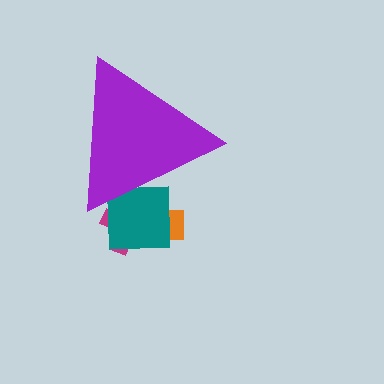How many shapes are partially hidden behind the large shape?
3 shapes are partially hidden.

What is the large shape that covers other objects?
A purple triangle.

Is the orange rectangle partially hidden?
Yes, the orange rectangle is partially hidden behind the purple triangle.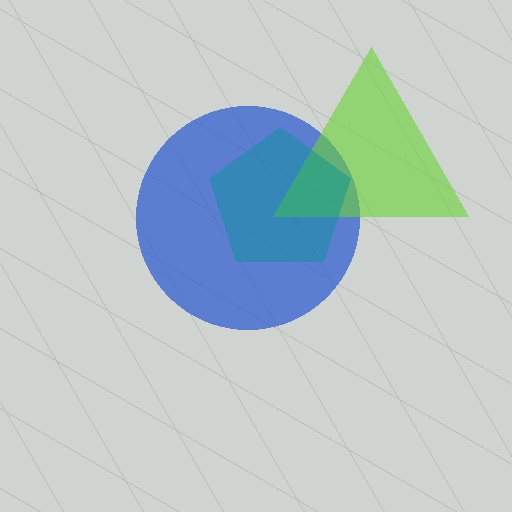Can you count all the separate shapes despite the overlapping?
Yes, there are 3 separate shapes.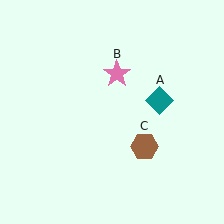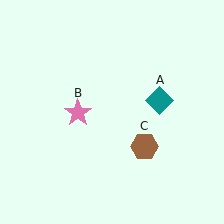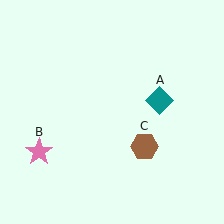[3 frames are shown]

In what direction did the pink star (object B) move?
The pink star (object B) moved down and to the left.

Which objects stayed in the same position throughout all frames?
Teal diamond (object A) and brown hexagon (object C) remained stationary.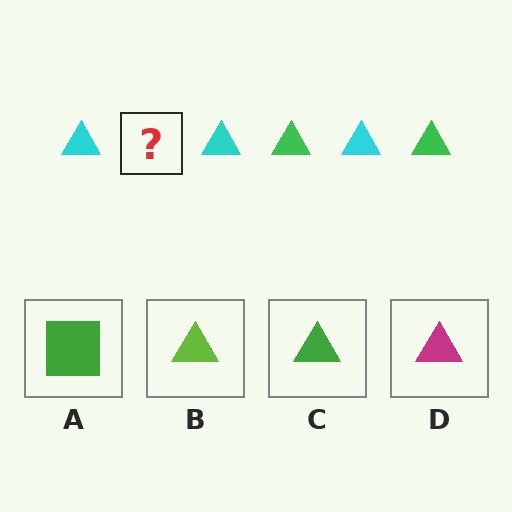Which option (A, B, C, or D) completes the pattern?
C.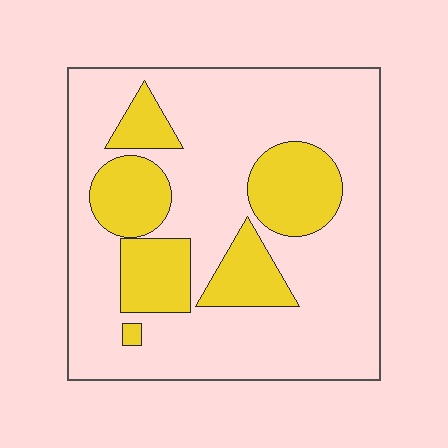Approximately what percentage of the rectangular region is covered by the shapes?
Approximately 25%.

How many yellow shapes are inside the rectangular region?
6.